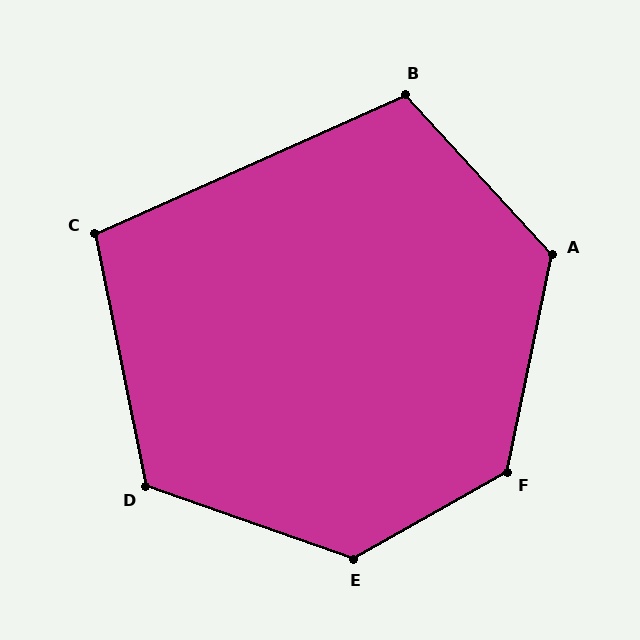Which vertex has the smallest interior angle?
C, at approximately 103 degrees.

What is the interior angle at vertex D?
Approximately 121 degrees (obtuse).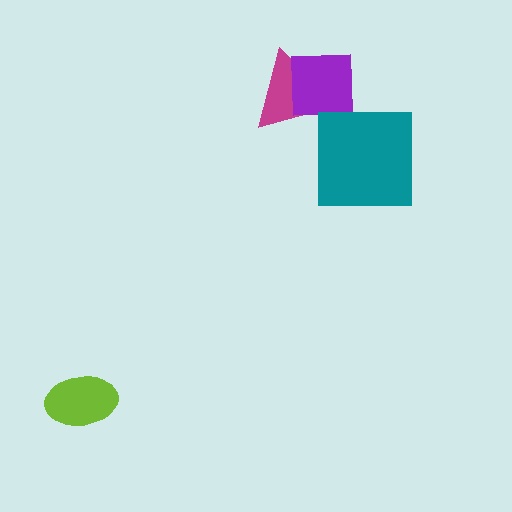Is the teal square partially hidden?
No, no other shape covers it.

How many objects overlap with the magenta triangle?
1 object overlaps with the magenta triangle.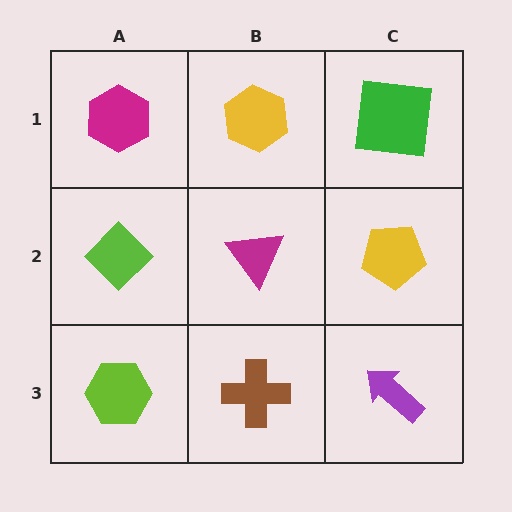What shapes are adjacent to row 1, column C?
A yellow pentagon (row 2, column C), a yellow hexagon (row 1, column B).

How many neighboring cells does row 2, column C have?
3.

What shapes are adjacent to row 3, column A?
A lime diamond (row 2, column A), a brown cross (row 3, column B).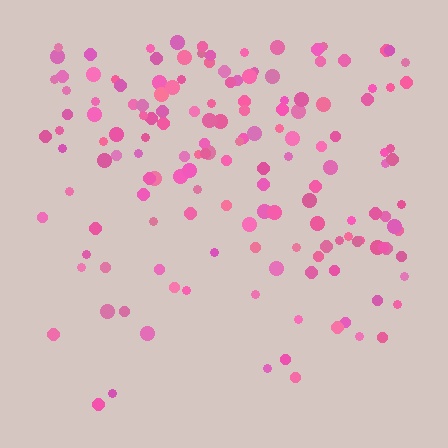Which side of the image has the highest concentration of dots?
The top.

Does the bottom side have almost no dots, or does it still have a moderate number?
Still a moderate number, just noticeably fewer than the top.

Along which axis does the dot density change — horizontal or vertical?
Vertical.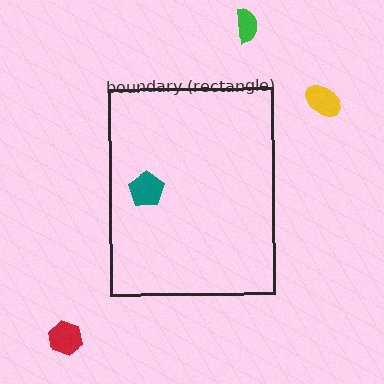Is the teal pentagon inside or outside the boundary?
Inside.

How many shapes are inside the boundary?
1 inside, 3 outside.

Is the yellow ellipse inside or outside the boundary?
Outside.